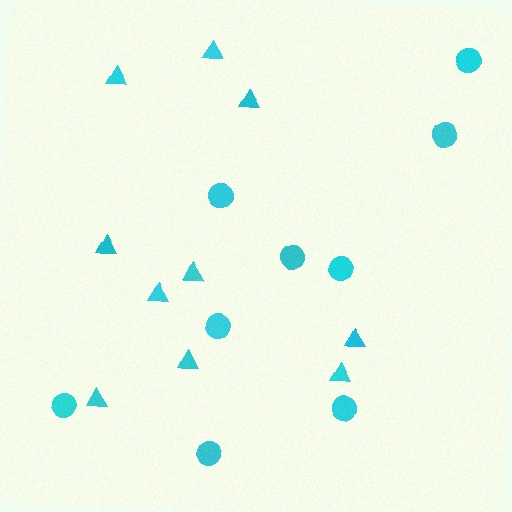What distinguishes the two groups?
There are 2 groups: one group of triangles (10) and one group of circles (9).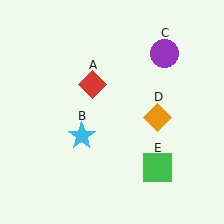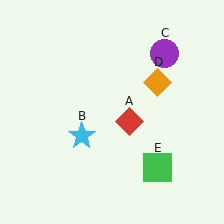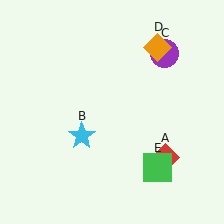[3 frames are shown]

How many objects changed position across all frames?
2 objects changed position: red diamond (object A), orange diamond (object D).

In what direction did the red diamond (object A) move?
The red diamond (object A) moved down and to the right.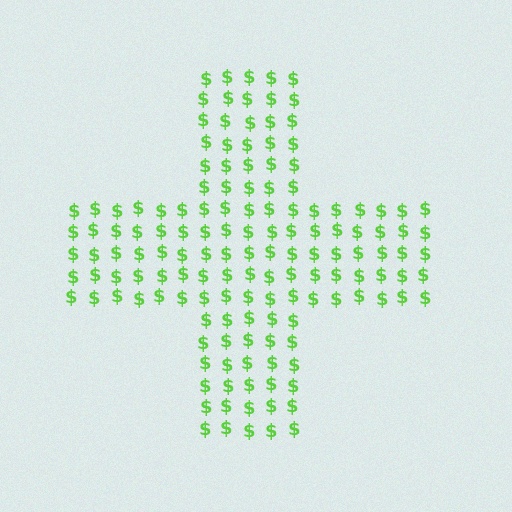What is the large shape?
The large shape is a cross.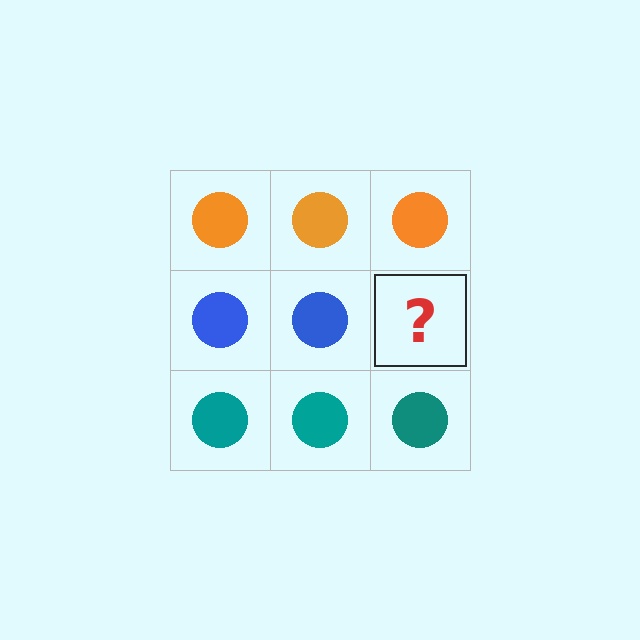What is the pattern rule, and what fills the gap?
The rule is that each row has a consistent color. The gap should be filled with a blue circle.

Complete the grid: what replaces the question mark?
The question mark should be replaced with a blue circle.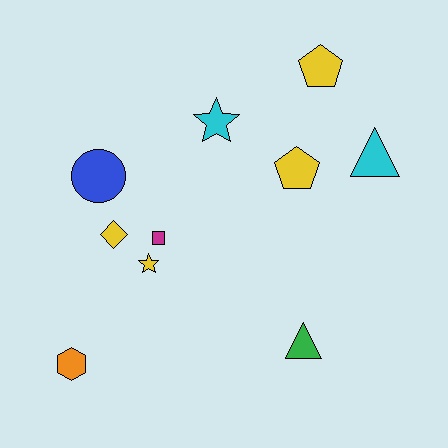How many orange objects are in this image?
There is 1 orange object.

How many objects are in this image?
There are 10 objects.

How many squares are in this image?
There is 1 square.